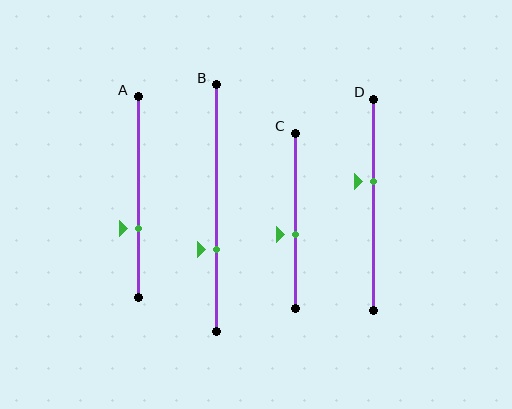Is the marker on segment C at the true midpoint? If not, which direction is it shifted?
No, the marker on segment C is shifted downward by about 7% of the segment length.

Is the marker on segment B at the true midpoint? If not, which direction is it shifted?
No, the marker on segment B is shifted downward by about 17% of the segment length.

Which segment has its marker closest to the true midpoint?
Segment C has its marker closest to the true midpoint.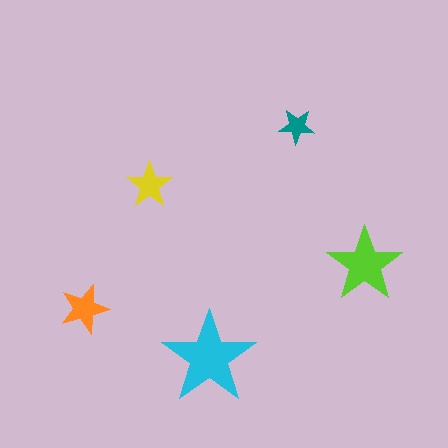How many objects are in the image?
There are 5 objects in the image.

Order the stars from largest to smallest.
the cyan one, the lime one, the orange one, the yellow one, the teal one.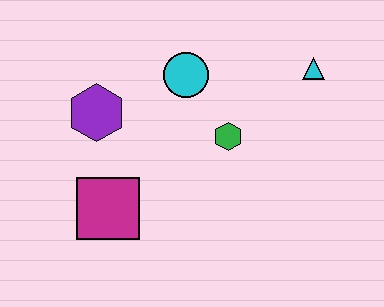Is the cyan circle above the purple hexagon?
Yes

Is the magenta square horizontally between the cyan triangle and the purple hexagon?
Yes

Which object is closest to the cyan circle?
The green hexagon is closest to the cyan circle.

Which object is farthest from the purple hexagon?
The cyan triangle is farthest from the purple hexagon.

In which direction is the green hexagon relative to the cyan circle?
The green hexagon is below the cyan circle.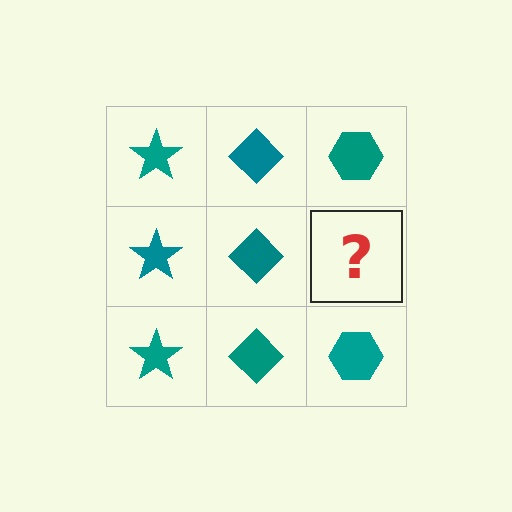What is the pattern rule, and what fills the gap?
The rule is that each column has a consistent shape. The gap should be filled with a teal hexagon.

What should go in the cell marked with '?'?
The missing cell should contain a teal hexagon.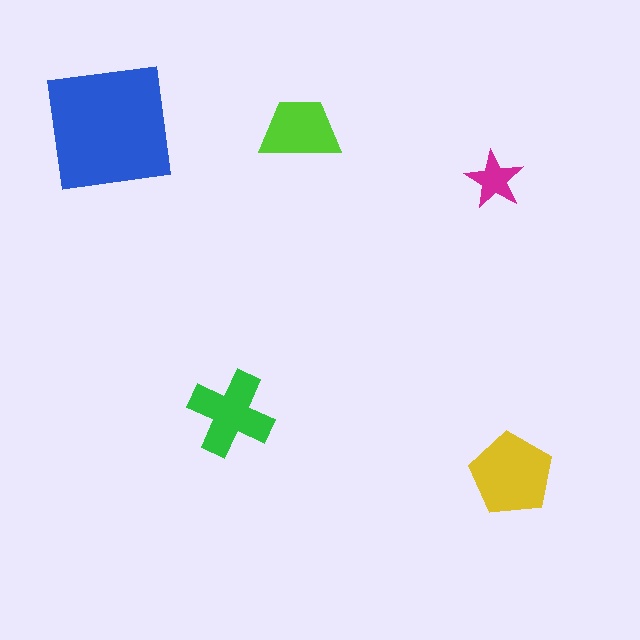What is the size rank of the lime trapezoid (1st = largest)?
4th.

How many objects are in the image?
There are 5 objects in the image.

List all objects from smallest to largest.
The magenta star, the lime trapezoid, the green cross, the yellow pentagon, the blue square.